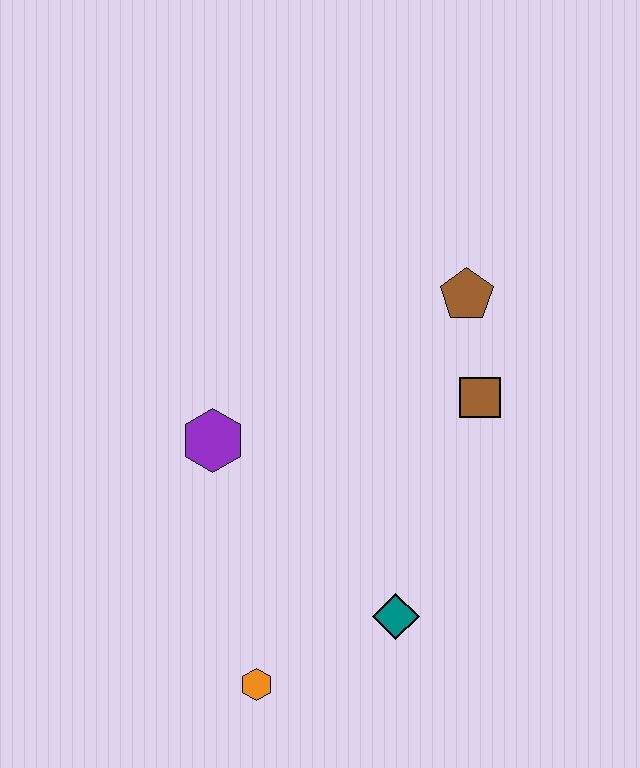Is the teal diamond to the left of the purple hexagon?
No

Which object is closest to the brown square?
The brown pentagon is closest to the brown square.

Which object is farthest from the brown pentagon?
The orange hexagon is farthest from the brown pentagon.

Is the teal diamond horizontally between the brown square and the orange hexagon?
Yes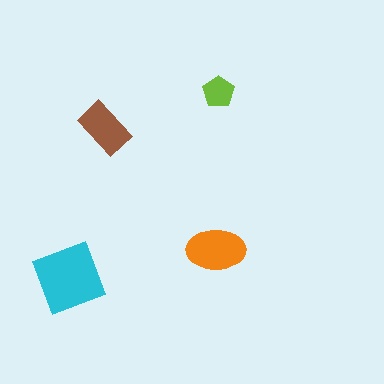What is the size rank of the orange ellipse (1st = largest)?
2nd.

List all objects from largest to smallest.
The cyan diamond, the orange ellipse, the brown rectangle, the lime pentagon.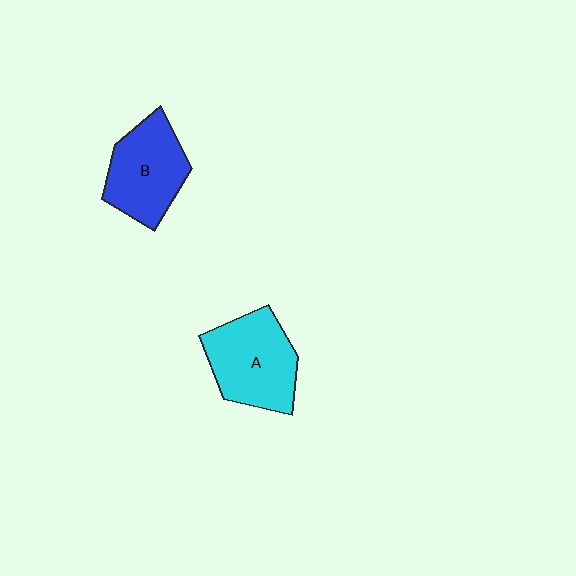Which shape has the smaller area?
Shape B (blue).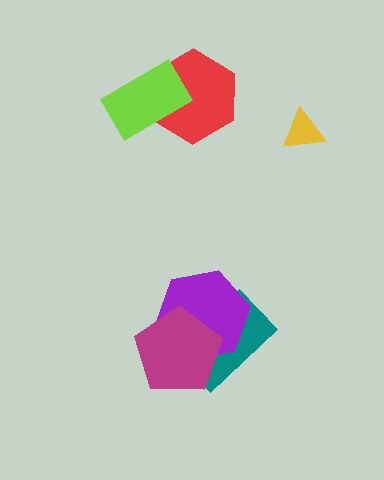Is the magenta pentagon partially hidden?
No, no other shape covers it.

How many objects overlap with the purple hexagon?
2 objects overlap with the purple hexagon.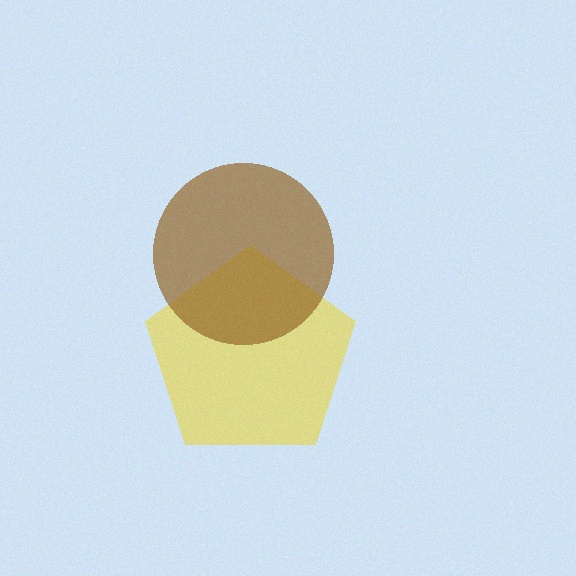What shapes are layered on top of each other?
The layered shapes are: a yellow pentagon, a brown circle.